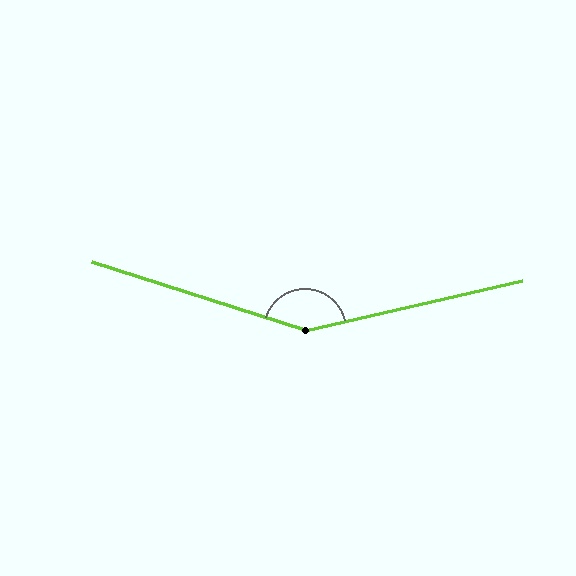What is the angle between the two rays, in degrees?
Approximately 150 degrees.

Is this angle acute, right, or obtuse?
It is obtuse.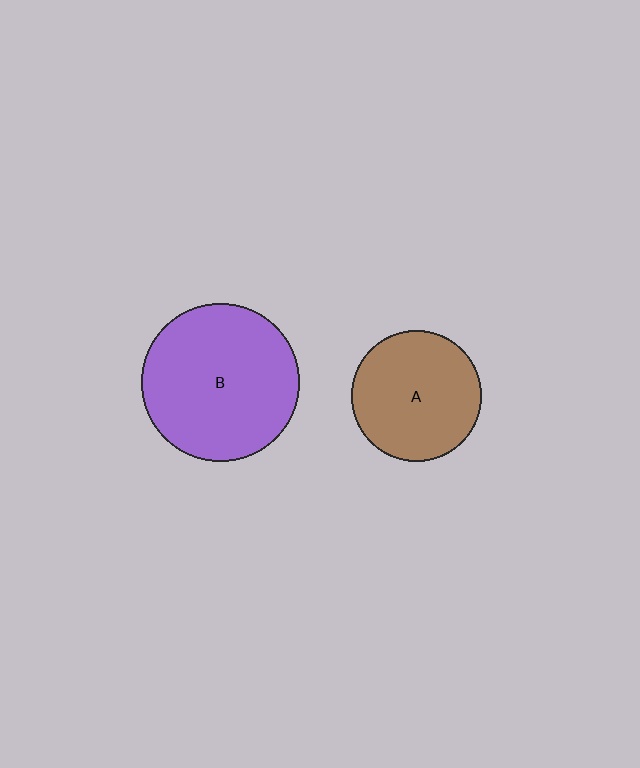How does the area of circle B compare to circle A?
Approximately 1.5 times.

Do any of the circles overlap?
No, none of the circles overlap.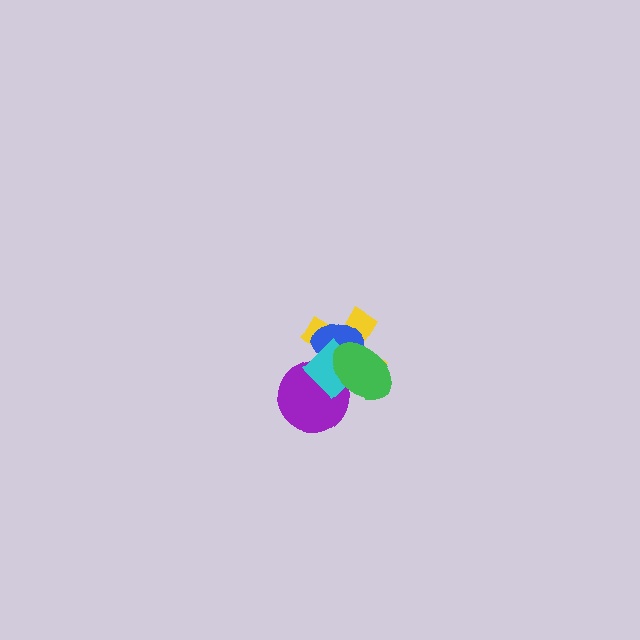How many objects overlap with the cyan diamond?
4 objects overlap with the cyan diamond.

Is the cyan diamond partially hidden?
Yes, it is partially covered by another shape.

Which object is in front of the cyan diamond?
The green ellipse is in front of the cyan diamond.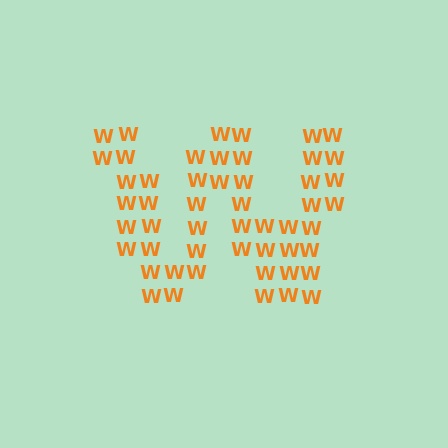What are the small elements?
The small elements are letter W's.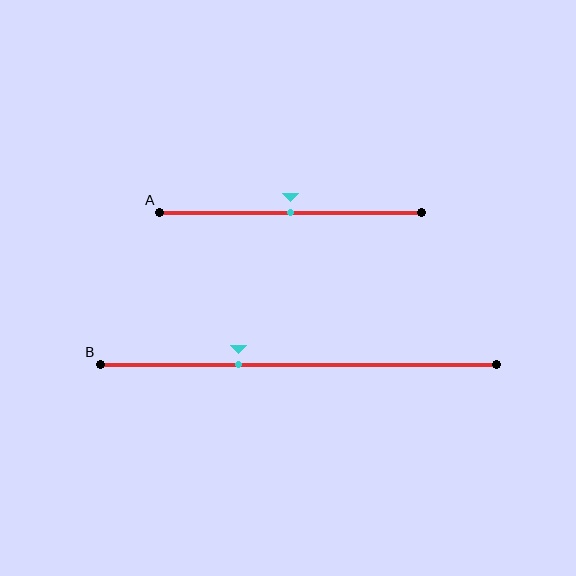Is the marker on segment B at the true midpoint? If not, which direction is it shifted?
No, the marker on segment B is shifted to the left by about 15% of the segment length.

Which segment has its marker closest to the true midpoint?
Segment A has its marker closest to the true midpoint.